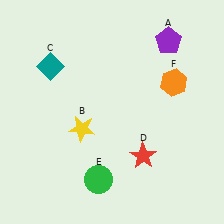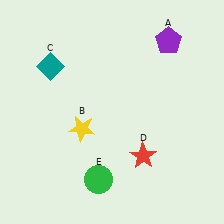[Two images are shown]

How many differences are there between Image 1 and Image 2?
There is 1 difference between the two images.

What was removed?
The orange hexagon (F) was removed in Image 2.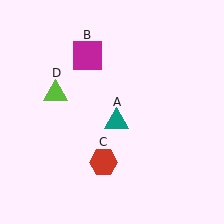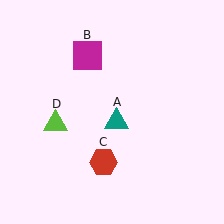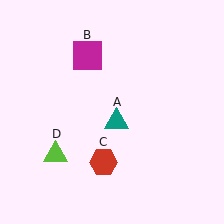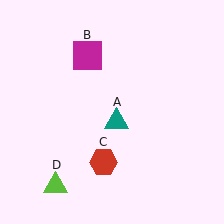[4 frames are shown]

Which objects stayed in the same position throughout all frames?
Teal triangle (object A) and magenta square (object B) and red hexagon (object C) remained stationary.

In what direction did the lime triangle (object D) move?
The lime triangle (object D) moved down.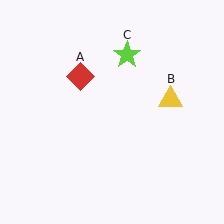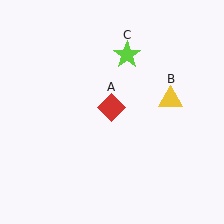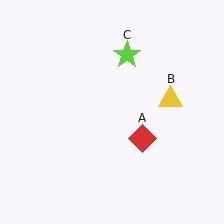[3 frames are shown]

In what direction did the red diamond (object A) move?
The red diamond (object A) moved down and to the right.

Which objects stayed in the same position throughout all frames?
Yellow triangle (object B) and lime star (object C) remained stationary.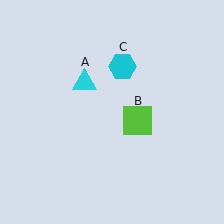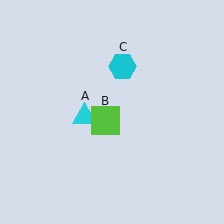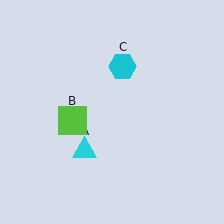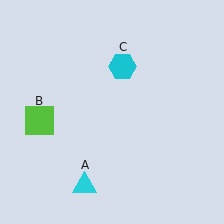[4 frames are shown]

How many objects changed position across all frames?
2 objects changed position: cyan triangle (object A), lime square (object B).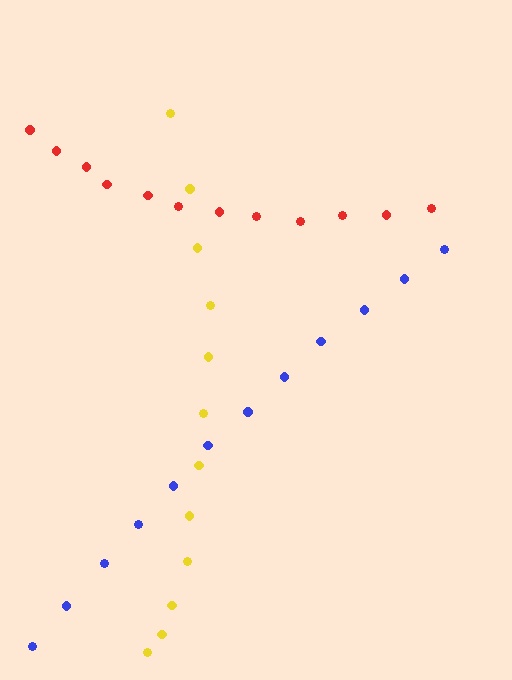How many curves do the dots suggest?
There are 3 distinct paths.